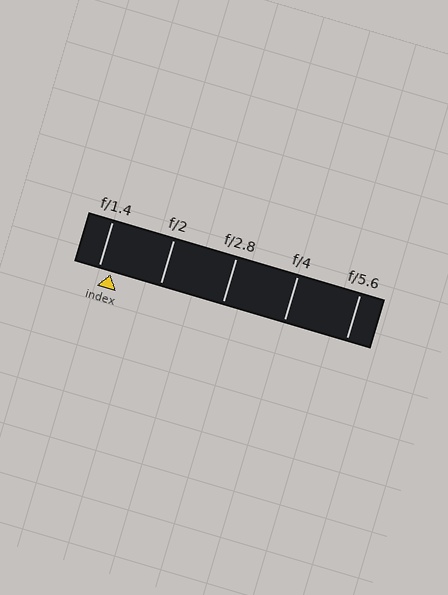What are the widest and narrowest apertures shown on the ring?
The widest aperture shown is f/1.4 and the narrowest is f/5.6.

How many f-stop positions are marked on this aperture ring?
There are 5 f-stop positions marked.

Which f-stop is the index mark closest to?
The index mark is closest to f/1.4.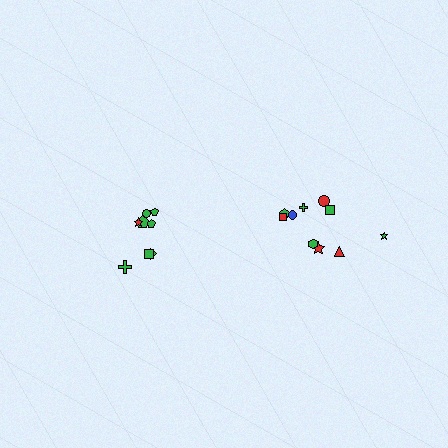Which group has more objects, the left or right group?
The right group.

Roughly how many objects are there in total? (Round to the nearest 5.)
Roughly 20 objects in total.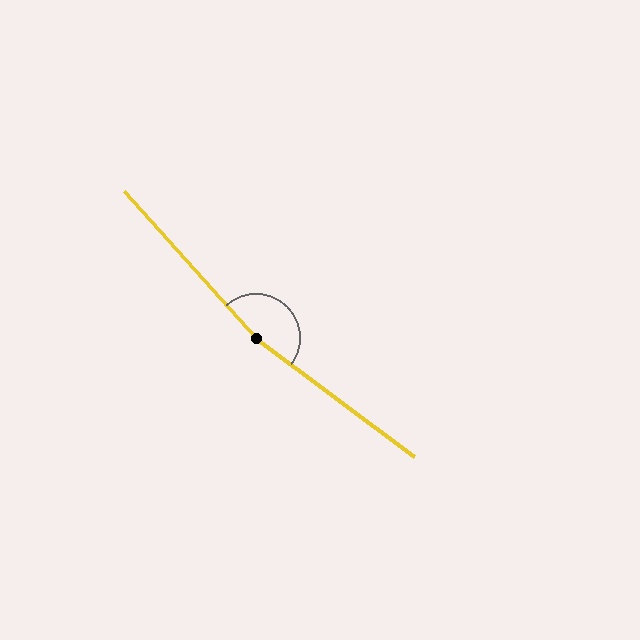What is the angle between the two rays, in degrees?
Approximately 169 degrees.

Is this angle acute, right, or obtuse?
It is obtuse.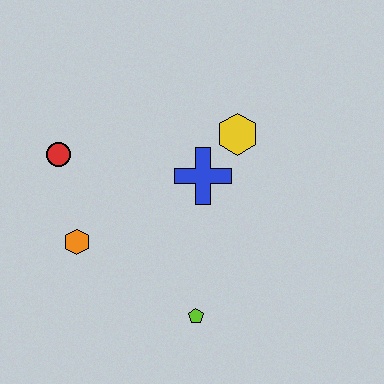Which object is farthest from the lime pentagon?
The red circle is farthest from the lime pentagon.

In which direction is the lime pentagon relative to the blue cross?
The lime pentagon is below the blue cross.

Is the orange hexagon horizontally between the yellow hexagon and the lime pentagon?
No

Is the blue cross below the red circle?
Yes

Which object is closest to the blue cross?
The yellow hexagon is closest to the blue cross.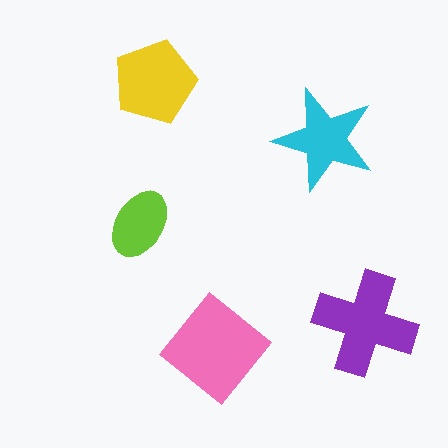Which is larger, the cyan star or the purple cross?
The purple cross.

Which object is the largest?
The pink diamond.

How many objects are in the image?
There are 5 objects in the image.